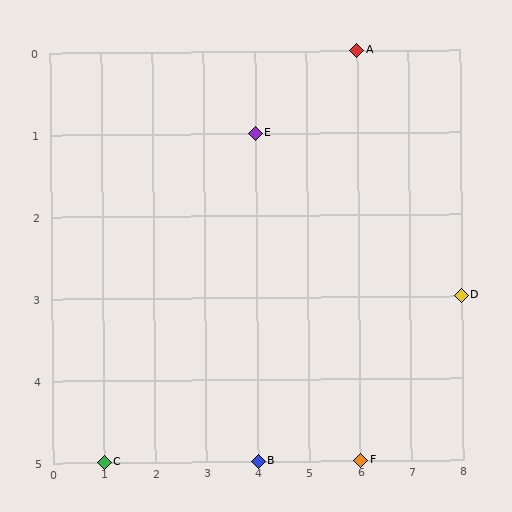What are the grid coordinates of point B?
Point B is at grid coordinates (4, 5).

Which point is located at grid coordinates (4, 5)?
Point B is at (4, 5).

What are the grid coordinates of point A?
Point A is at grid coordinates (6, 0).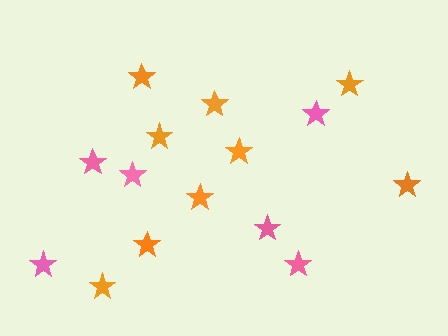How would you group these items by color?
There are 2 groups: one group of orange stars (9) and one group of pink stars (6).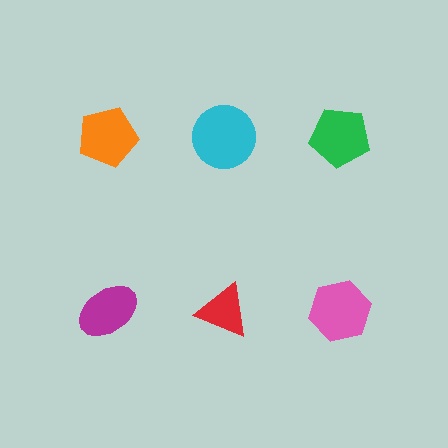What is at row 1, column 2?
A cyan circle.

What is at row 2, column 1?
A magenta ellipse.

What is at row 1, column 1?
An orange pentagon.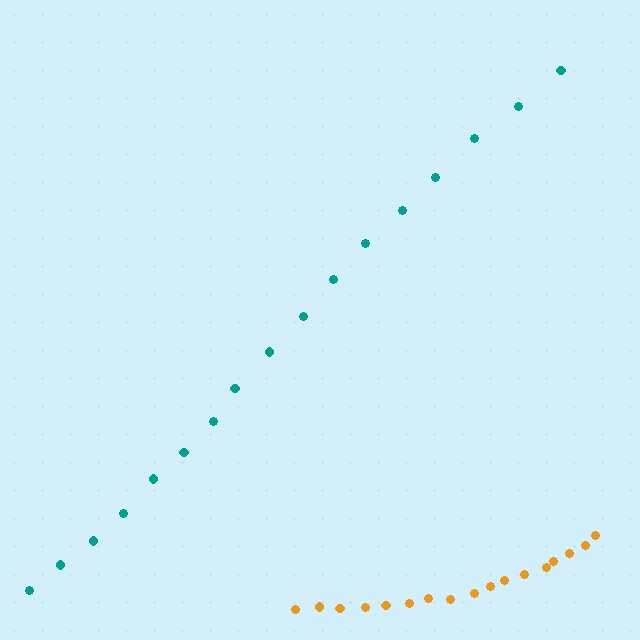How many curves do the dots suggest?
There are 2 distinct paths.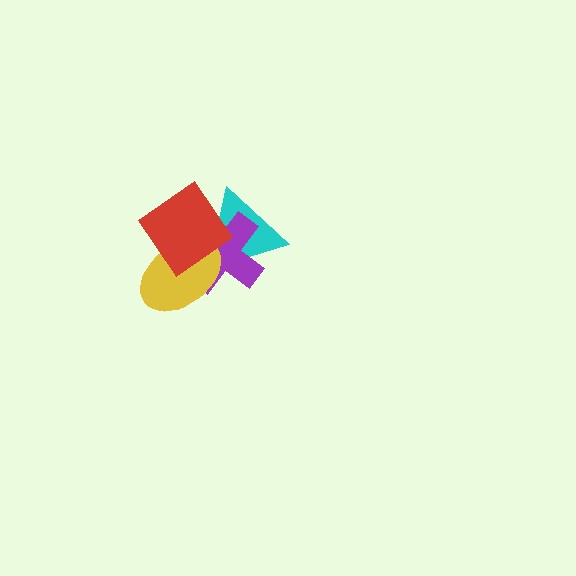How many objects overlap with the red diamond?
3 objects overlap with the red diamond.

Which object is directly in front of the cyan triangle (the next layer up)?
The purple cross is directly in front of the cyan triangle.